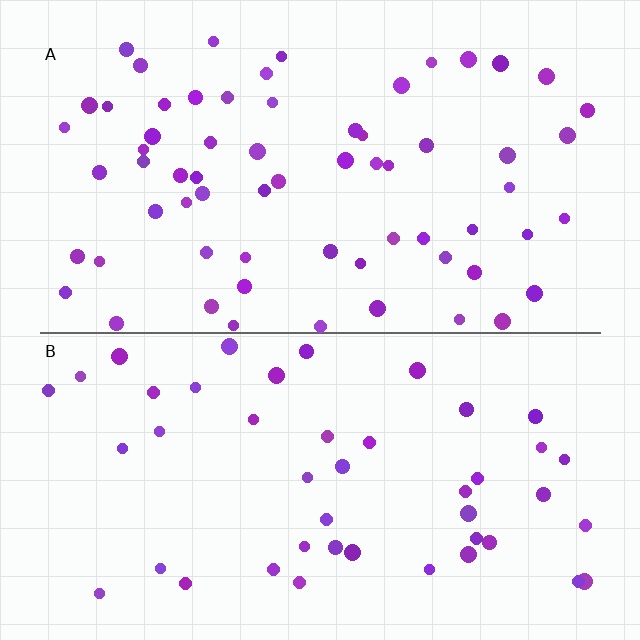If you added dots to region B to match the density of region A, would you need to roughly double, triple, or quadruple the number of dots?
Approximately double.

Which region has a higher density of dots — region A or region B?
A (the top).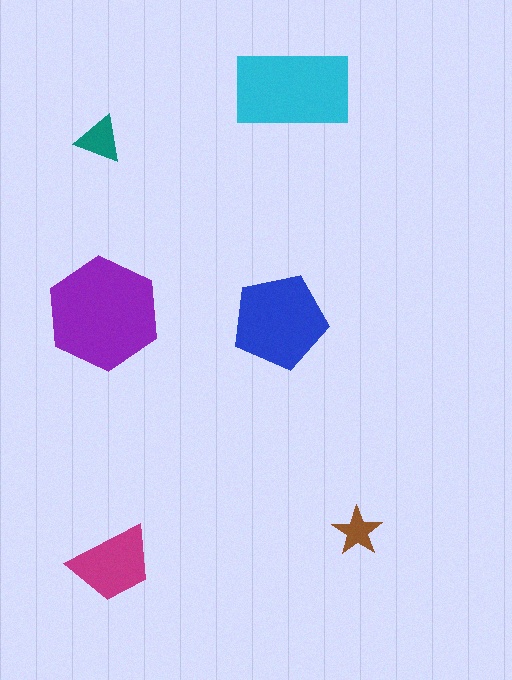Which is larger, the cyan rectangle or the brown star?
The cyan rectangle.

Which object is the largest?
The purple hexagon.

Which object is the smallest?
The brown star.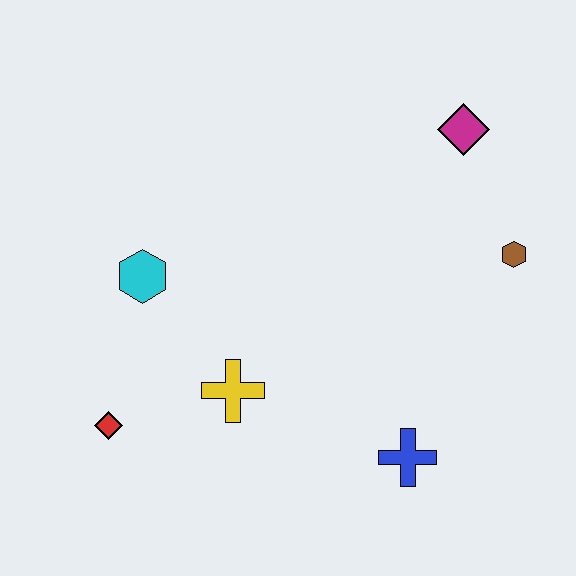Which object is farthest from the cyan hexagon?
The brown hexagon is farthest from the cyan hexagon.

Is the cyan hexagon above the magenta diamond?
No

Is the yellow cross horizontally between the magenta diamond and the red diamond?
Yes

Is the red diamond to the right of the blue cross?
No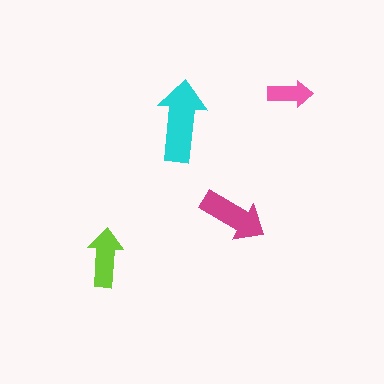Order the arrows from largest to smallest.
the cyan one, the magenta one, the lime one, the pink one.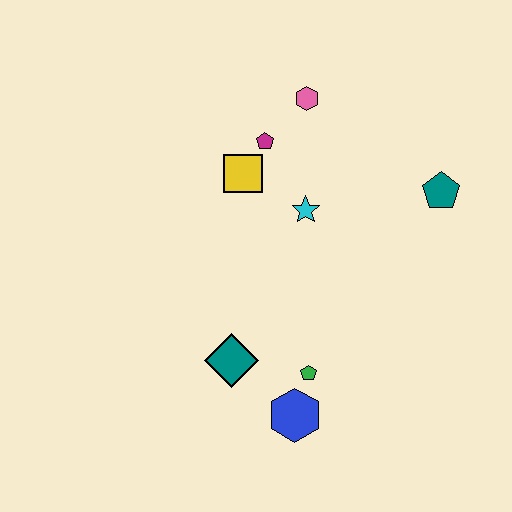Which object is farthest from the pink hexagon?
The blue hexagon is farthest from the pink hexagon.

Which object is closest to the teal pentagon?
The cyan star is closest to the teal pentagon.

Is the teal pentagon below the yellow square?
Yes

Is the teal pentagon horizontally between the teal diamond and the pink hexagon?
No